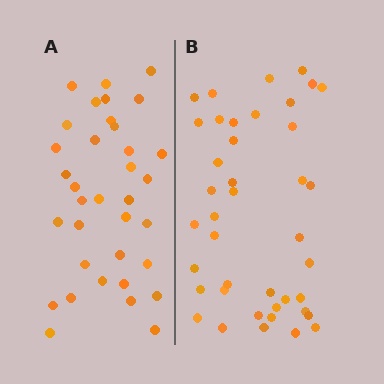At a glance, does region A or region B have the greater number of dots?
Region B (the right region) has more dots.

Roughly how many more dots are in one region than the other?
Region B has about 6 more dots than region A.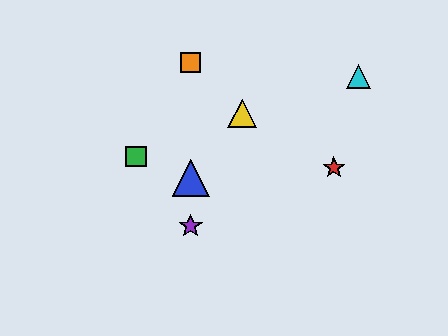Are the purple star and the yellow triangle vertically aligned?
No, the purple star is at x≈191 and the yellow triangle is at x≈242.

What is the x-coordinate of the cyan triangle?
The cyan triangle is at x≈358.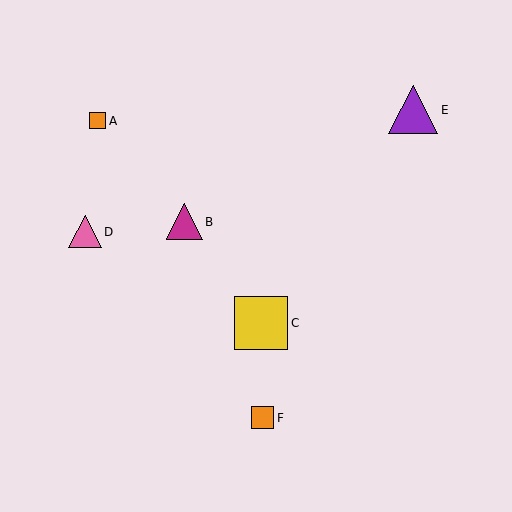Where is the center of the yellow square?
The center of the yellow square is at (261, 323).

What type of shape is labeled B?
Shape B is a magenta triangle.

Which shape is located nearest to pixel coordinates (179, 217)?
The magenta triangle (labeled B) at (184, 222) is nearest to that location.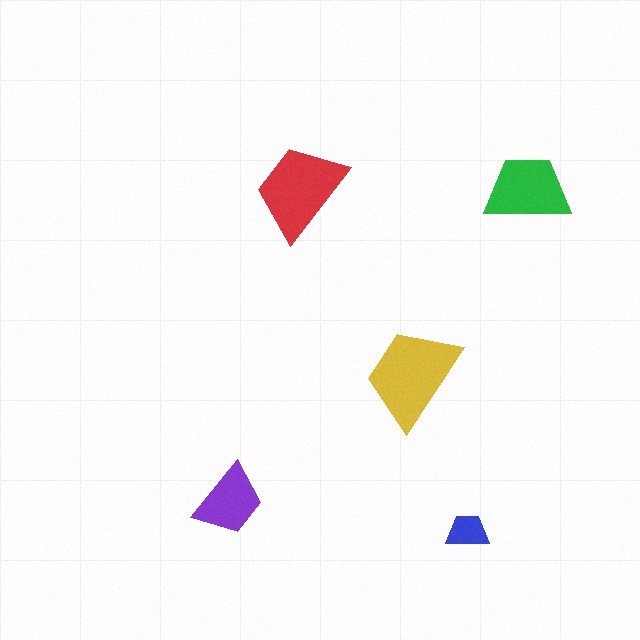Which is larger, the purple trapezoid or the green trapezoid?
The green one.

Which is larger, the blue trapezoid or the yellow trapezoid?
The yellow one.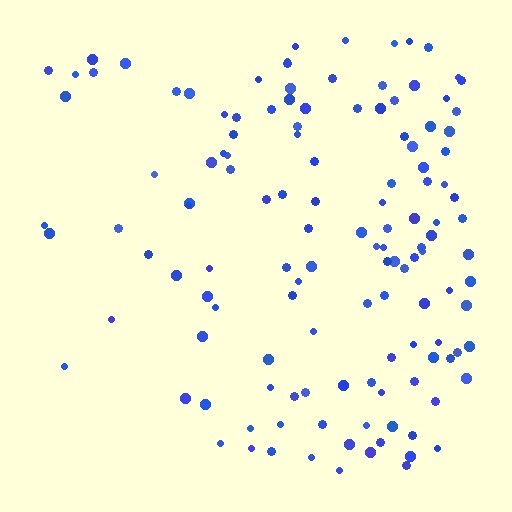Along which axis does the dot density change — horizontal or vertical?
Horizontal.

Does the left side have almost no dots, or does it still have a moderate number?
Still a moderate number, just noticeably fewer than the right.